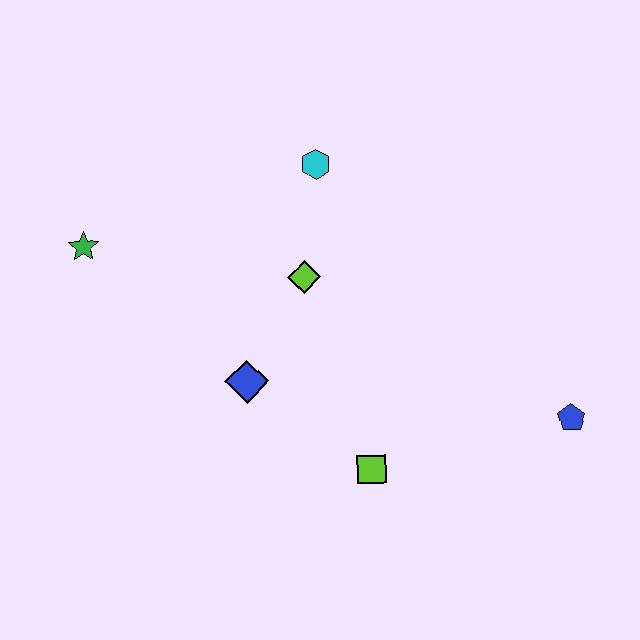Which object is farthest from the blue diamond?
The blue pentagon is farthest from the blue diamond.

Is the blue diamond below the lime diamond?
Yes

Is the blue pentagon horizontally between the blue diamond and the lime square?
No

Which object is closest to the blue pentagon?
The lime square is closest to the blue pentagon.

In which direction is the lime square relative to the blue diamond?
The lime square is to the right of the blue diamond.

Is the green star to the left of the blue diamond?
Yes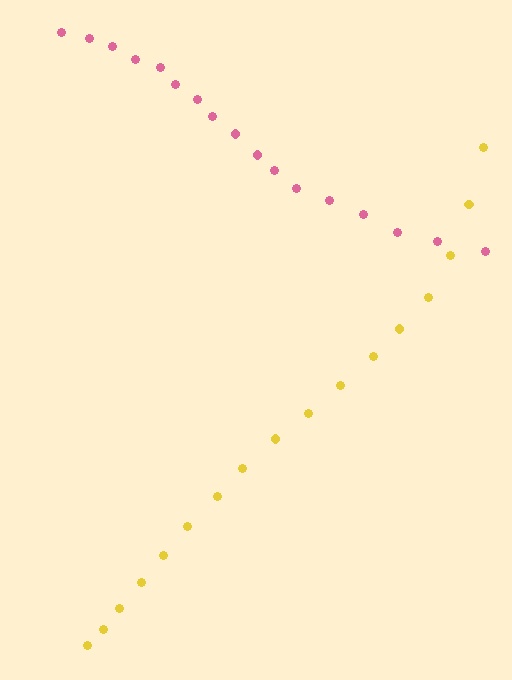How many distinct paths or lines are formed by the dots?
There are 2 distinct paths.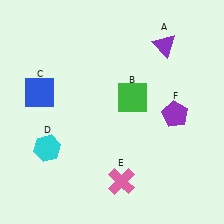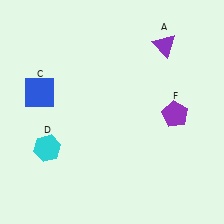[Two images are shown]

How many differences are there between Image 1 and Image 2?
There are 2 differences between the two images.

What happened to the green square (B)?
The green square (B) was removed in Image 2. It was in the top-right area of Image 1.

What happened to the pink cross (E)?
The pink cross (E) was removed in Image 2. It was in the bottom-right area of Image 1.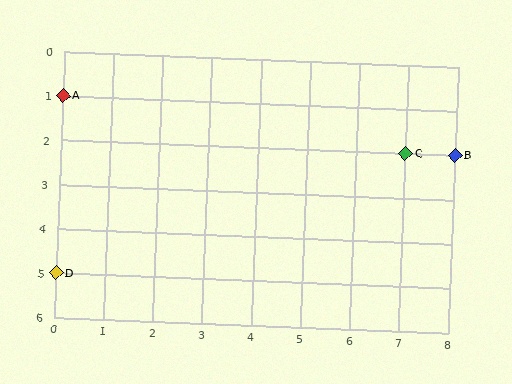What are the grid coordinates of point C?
Point C is at grid coordinates (7, 2).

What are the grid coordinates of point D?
Point D is at grid coordinates (0, 5).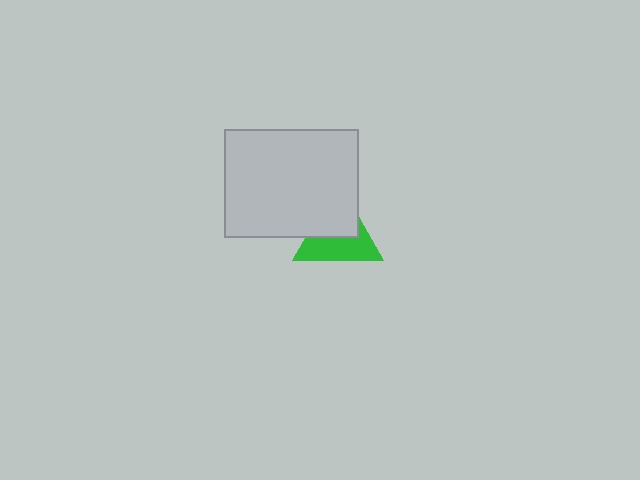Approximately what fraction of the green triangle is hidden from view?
Roughly 46% of the green triangle is hidden behind the light gray rectangle.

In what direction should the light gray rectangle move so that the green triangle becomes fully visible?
The light gray rectangle should move toward the upper-left. That is the shortest direction to clear the overlap and leave the green triangle fully visible.